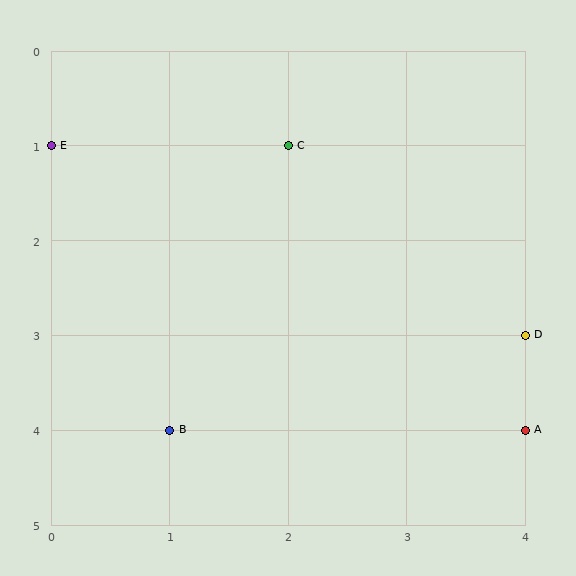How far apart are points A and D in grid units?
Points A and D are 1 row apart.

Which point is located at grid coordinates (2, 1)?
Point C is at (2, 1).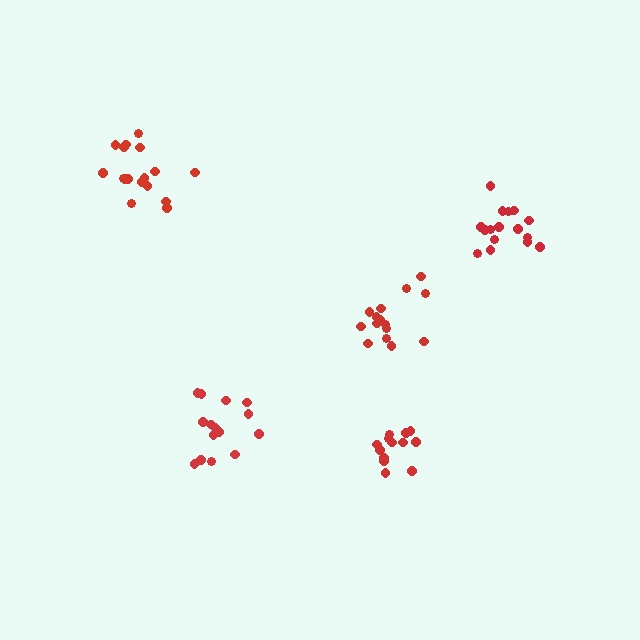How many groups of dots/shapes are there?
There are 5 groups.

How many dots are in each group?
Group 1: 17 dots, Group 2: 15 dots, Group 3: 13 dots, Group 4: 15 dots, Group 5: 16 dots (76 total).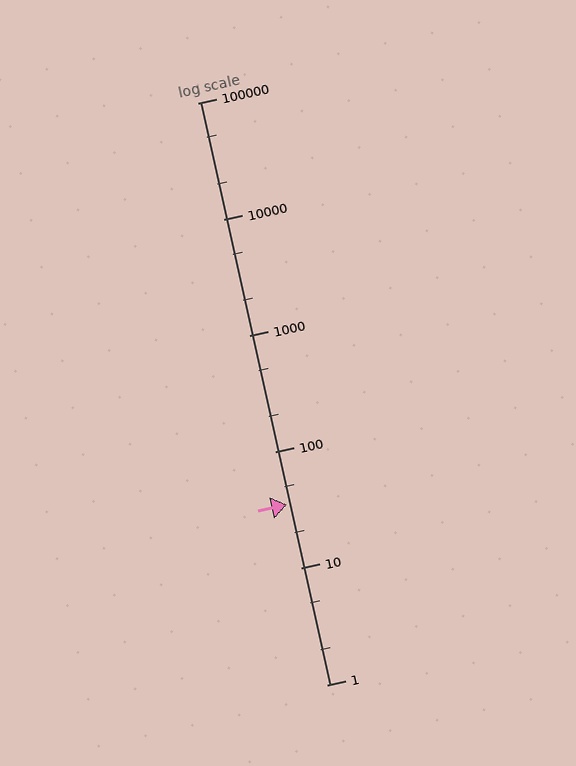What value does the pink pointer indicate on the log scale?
The pointer indicates approximately 35.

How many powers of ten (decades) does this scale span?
The scale spans 5 decades, from 1 to 100000.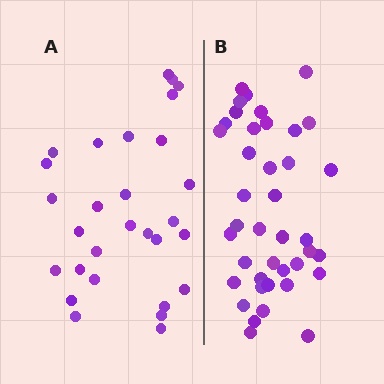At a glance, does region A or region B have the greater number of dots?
Region B (the right region) has more dots.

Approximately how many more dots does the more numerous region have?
Region B has roughly 12 or so more dots than region A.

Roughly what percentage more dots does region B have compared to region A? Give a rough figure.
About 40% more.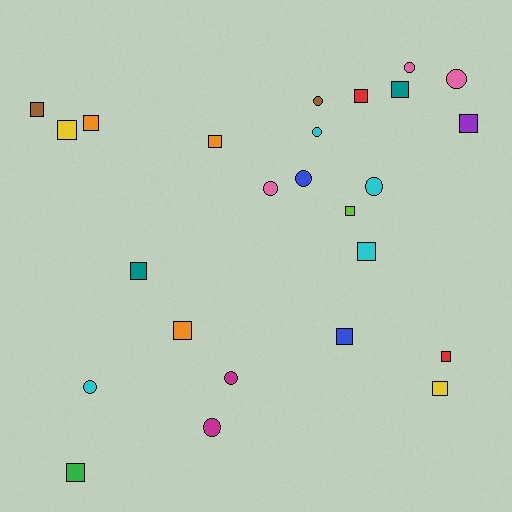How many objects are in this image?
There are 25 objects.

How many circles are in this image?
There are 10 circles.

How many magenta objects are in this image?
There are 2 magenta objects.